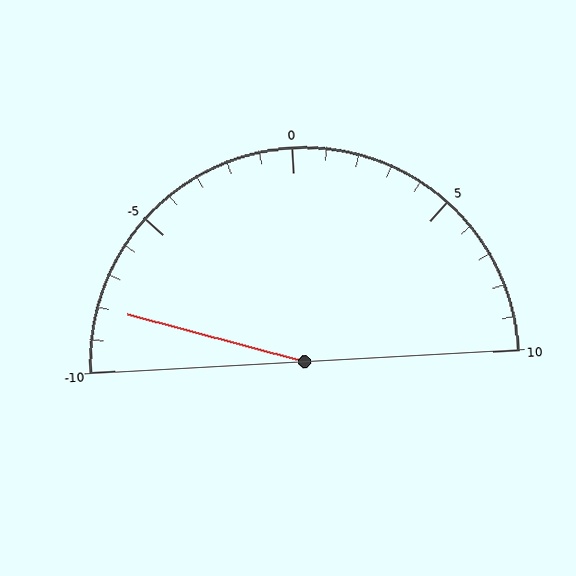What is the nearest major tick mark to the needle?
The nearest major tick mark is -10.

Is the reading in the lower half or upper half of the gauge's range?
The reading is in the lower half of the range (-10 to 10).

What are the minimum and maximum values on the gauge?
The gauge ranges from -10 to 10.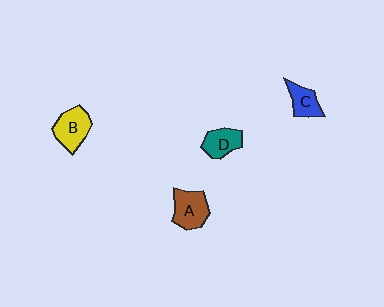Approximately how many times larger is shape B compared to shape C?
Approximately 1.4 times.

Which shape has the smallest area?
Shape C (blue).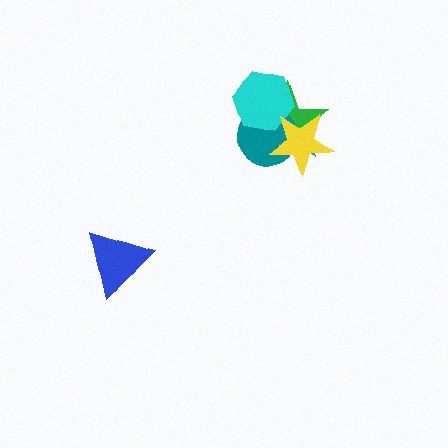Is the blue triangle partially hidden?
No, no other shape covers it.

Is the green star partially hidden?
Yes, it is partially covered by another shape.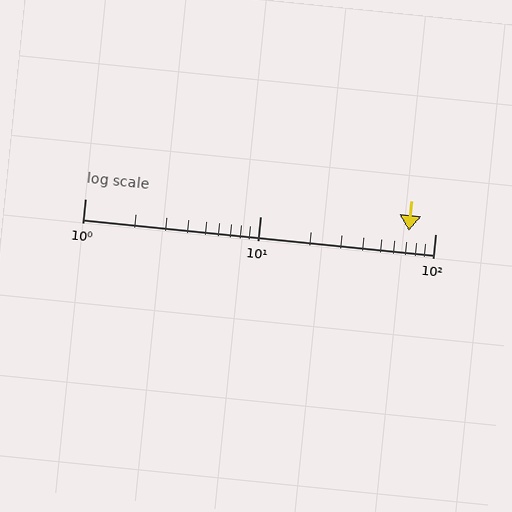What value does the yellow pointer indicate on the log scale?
The pointer indicates approximately 71.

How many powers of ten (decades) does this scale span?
The scale spans 2 decades, from 1 to 100.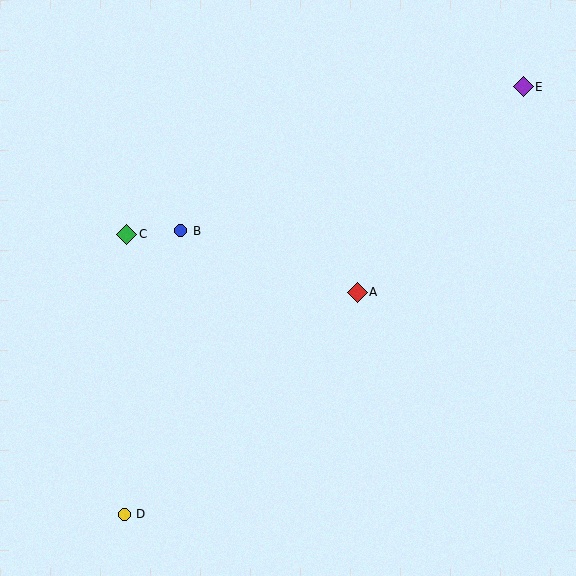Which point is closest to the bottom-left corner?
Point D is closest to the bottom-left corner.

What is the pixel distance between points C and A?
The distance between C and A is 238 pixels.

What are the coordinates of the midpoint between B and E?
The midpoint between B and E is at (352, 159).